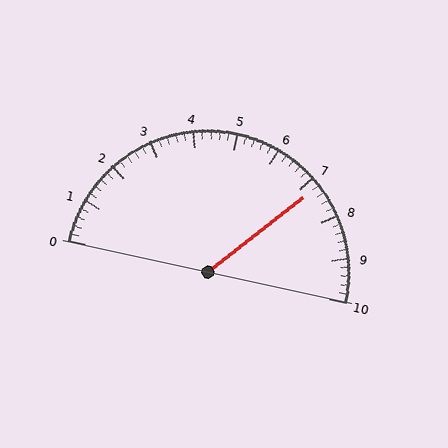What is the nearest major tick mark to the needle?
The nearest major tick mark is 7.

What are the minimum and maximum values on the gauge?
The gauge ranges from 0 to 10.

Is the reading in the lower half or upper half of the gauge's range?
The reading is in the upper half of the range (0 to 10).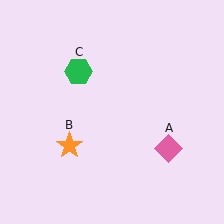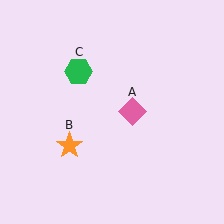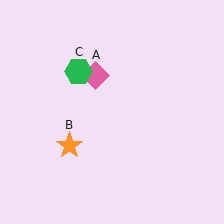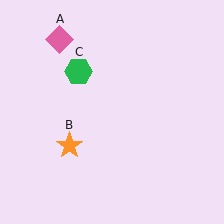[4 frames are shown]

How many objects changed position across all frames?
1 object changed position: pink diamond (object A).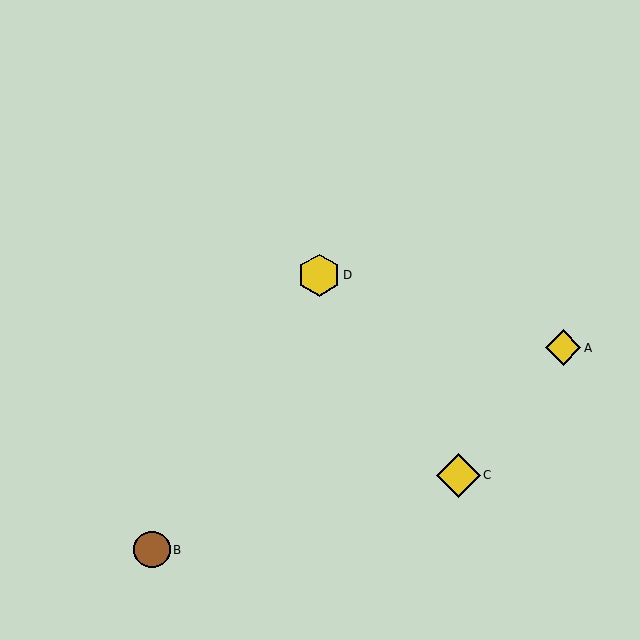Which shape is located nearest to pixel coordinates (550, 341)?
The yellow diamond (labeled A) at (563, 348) is nearest to that location.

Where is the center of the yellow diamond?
The center of the yellow diamond is at (458, 475).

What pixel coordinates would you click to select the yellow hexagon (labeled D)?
Click at (319, 275) to select the yellow hexagon D.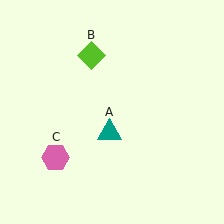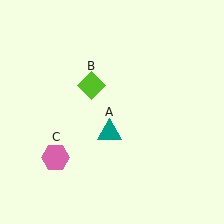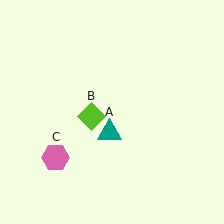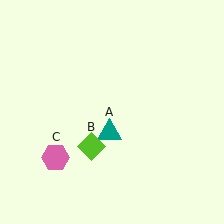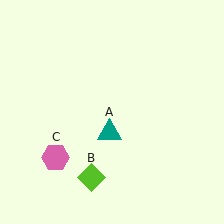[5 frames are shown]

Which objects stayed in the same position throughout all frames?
Teal triangle (object A) and pink hexagon (object C) remained stationary.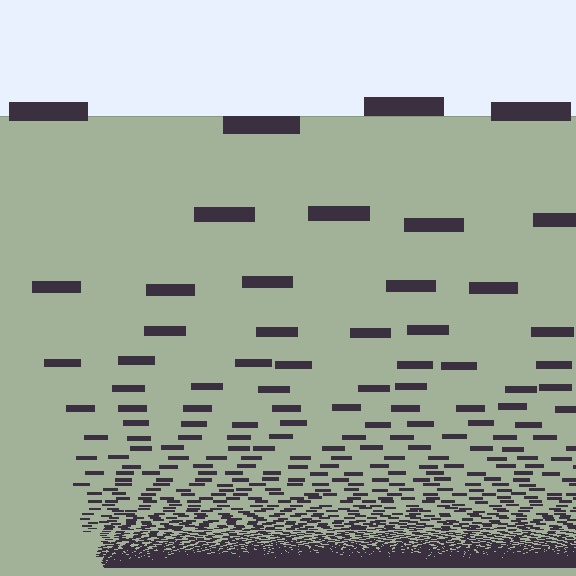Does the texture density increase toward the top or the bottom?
Density increases toward the bottom.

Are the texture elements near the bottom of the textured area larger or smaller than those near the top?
Smaller. The gradient is inverted — elements near the bottom are smaller and denser.